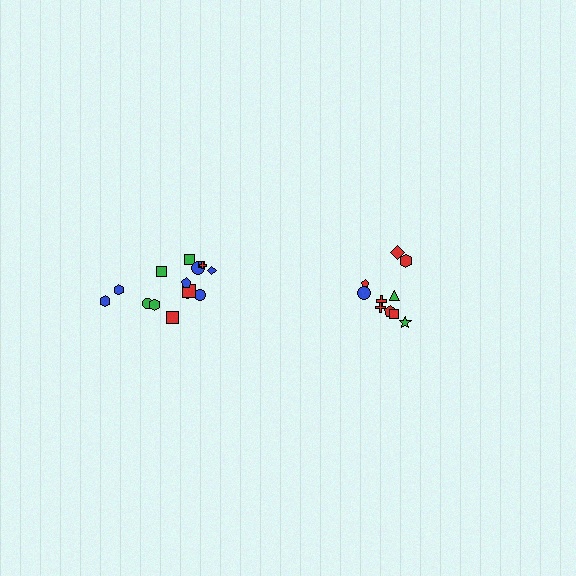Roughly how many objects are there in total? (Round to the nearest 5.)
Roughly 25 objects in total.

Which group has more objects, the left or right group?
The left group.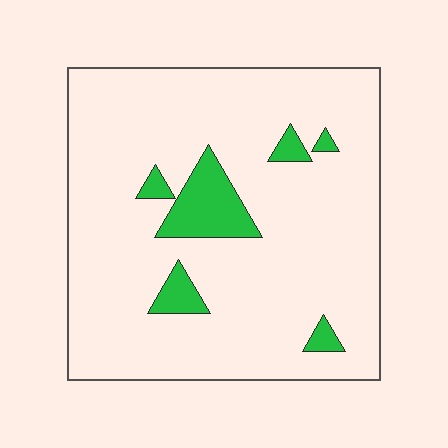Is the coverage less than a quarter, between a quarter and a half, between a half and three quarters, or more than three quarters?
Less than a quarter.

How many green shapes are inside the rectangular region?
6.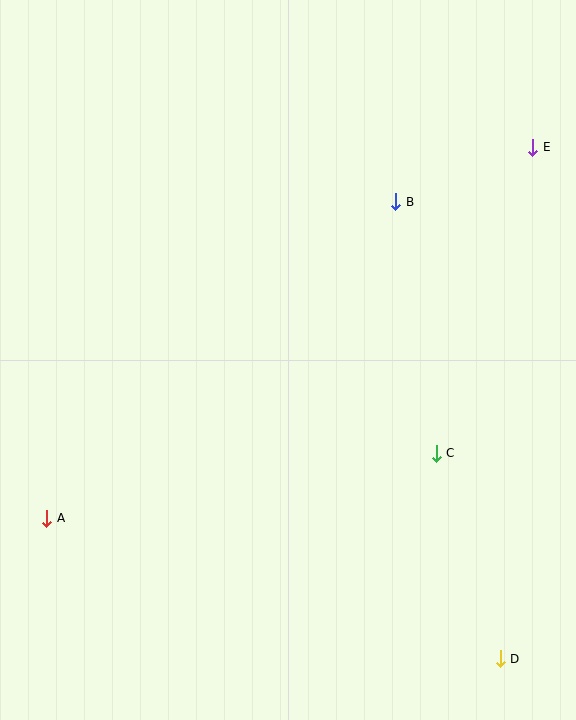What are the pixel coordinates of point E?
Point E is at (533, 147).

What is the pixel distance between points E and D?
The distance between E and D is 513 pixels.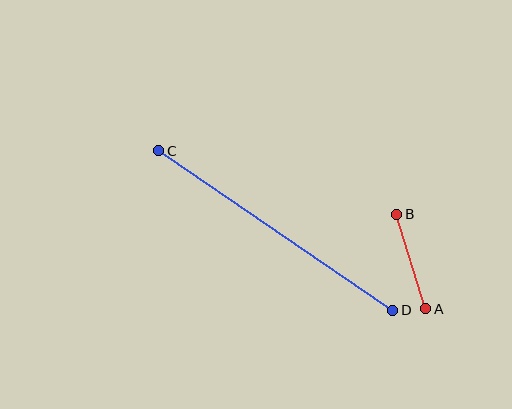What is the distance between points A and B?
The distance is approximately 99 pixels.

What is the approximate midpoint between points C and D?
The midpoint is at approximately (276, 230) pixels.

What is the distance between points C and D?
The distance is approximately 283 pixels.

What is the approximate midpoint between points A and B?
The midpoint is at approximately (411, 261) pixels.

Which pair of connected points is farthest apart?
Points C and D are farthest apart.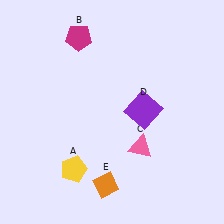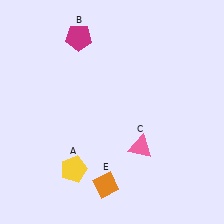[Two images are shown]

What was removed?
The purple square (D) was removed in Image 2.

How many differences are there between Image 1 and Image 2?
There is 1 difference between the two images.